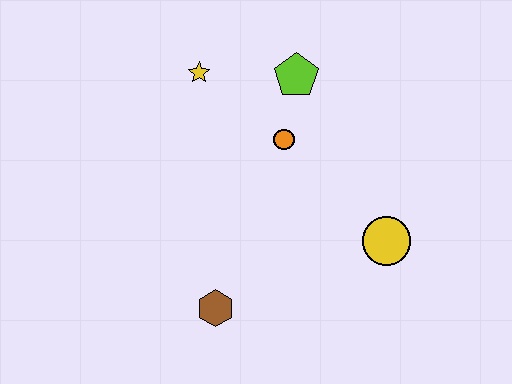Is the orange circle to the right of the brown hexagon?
Yes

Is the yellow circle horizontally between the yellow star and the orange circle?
No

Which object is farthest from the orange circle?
The brown hexagon is farthest from the orange circle.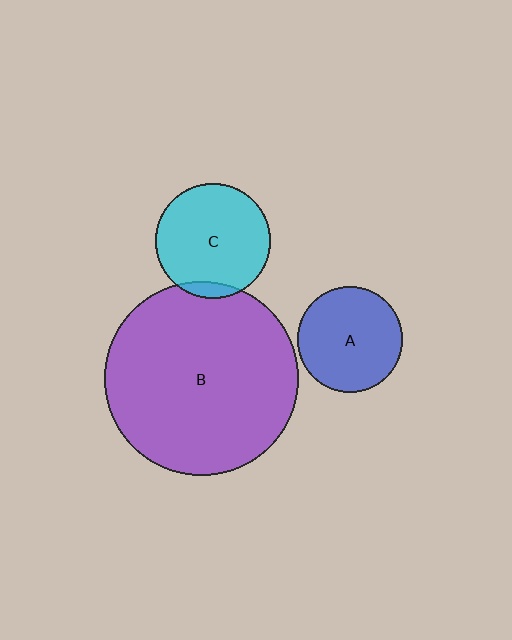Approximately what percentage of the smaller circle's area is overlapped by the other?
Approximately 5%.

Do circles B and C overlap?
Yes.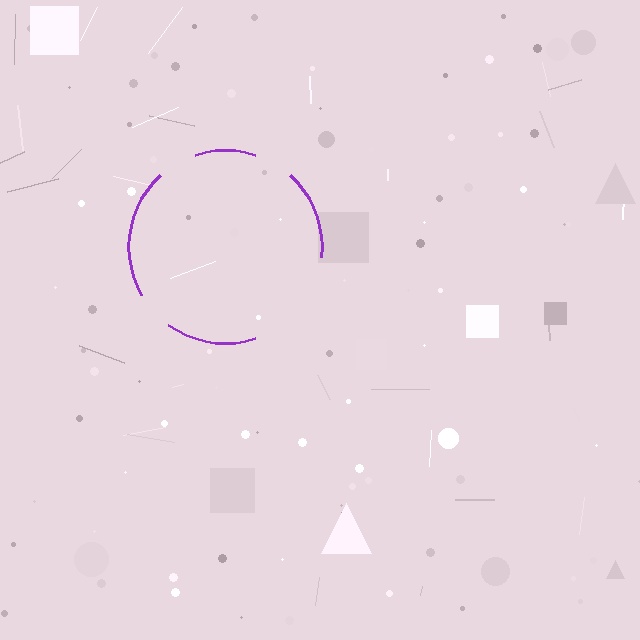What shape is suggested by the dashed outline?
The dashed outline suggests a circle.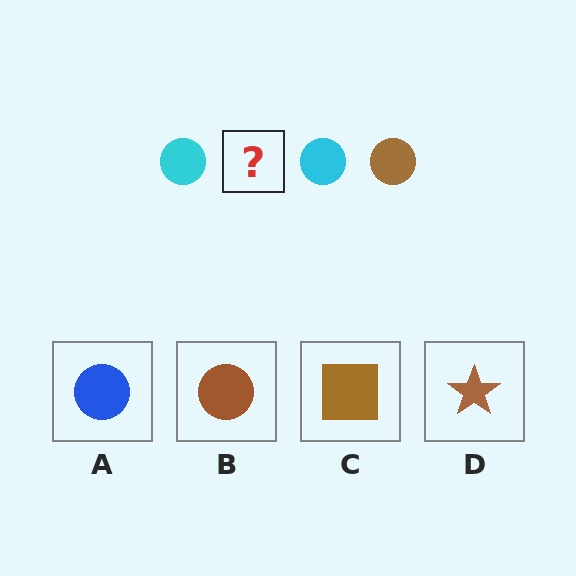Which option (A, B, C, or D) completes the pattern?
B.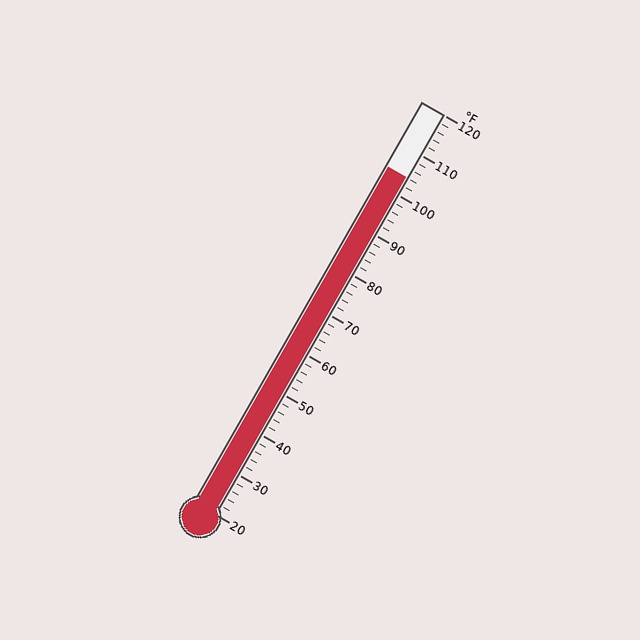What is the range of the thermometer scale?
The thermometer scale ranges from 20°F to 120°F.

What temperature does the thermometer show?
The thermometer shows approximately 104°F.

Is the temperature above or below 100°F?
The temperature is above 100°F.